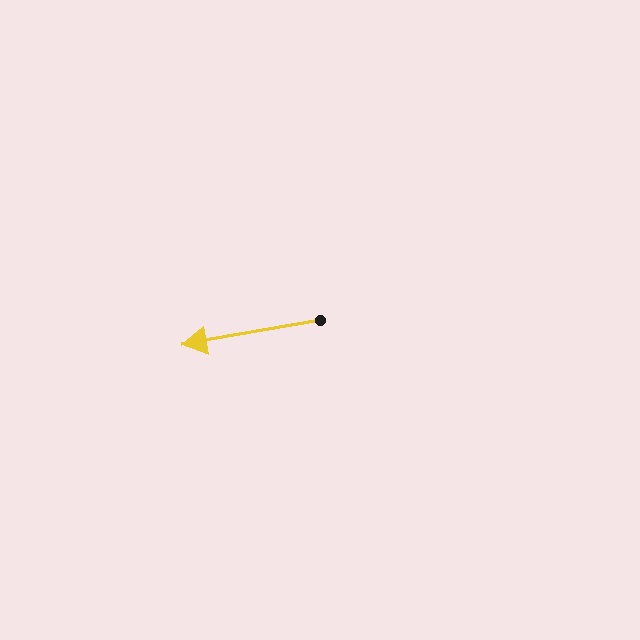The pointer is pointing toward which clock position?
Roughly 9 o'clock.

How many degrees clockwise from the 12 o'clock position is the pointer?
Approximately 260 degrees.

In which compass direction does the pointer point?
West.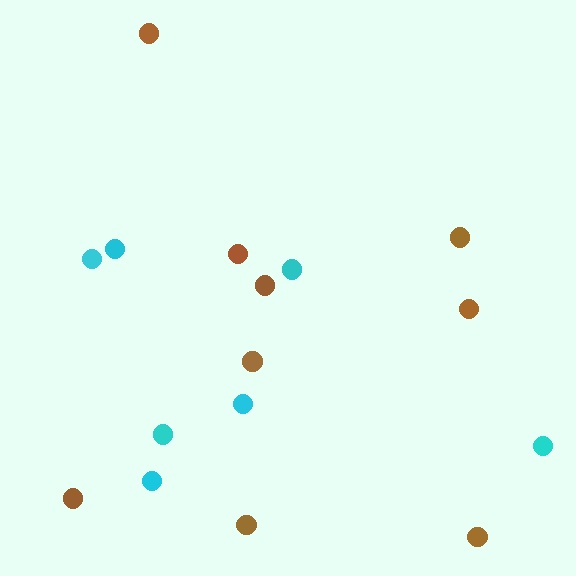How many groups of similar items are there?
There are 2 groups: one group of brown circles (9) and one group of cyan circles (7).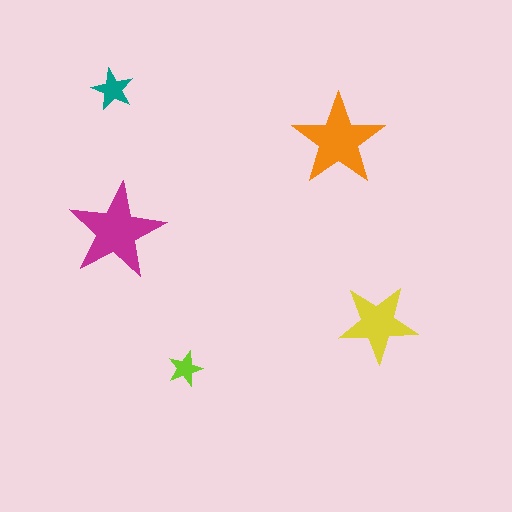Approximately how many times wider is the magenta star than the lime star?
About 3 times wider.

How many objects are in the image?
There are 5 objects in the image.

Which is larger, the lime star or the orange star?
The orange one.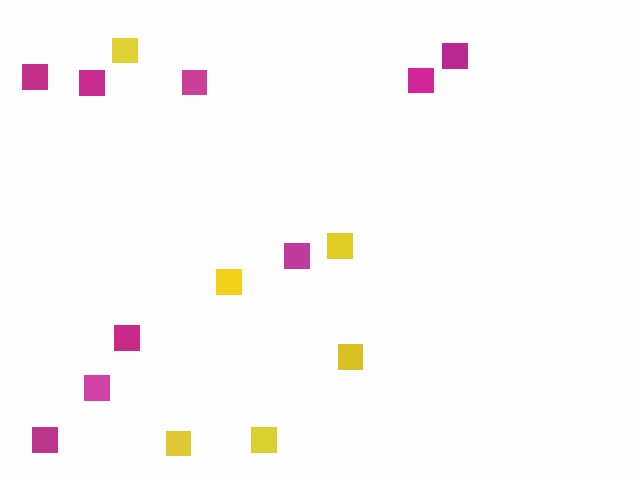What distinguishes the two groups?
There are 2 groups: one group of magenta squares (9) and one group of yellow squares (6).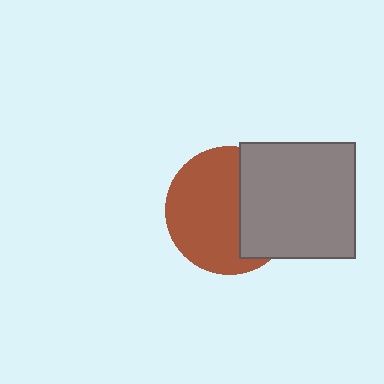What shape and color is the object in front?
The object in front is a gray square.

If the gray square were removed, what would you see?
You would see the complete brown circle.